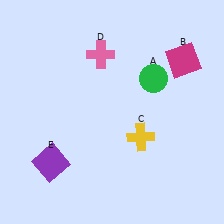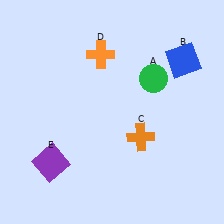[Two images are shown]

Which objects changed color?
B changed from magenta to blue. C changed from yellow to orange. D changed from pink to orange.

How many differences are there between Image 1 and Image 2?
There are 3 differences between the two images.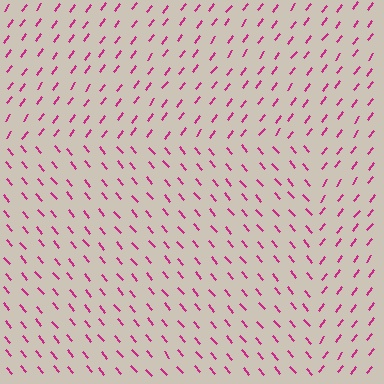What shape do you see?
I see a rectangle.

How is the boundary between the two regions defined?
The boundary is defined purely by a change in line orientation (approximately 77 degrees difference). All lines are the same color and thickness.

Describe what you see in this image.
The image is filled with small magenta line segments. A rectangle region in the image has lines oriented differently from the surrounding lines, creating a visible texture boundary.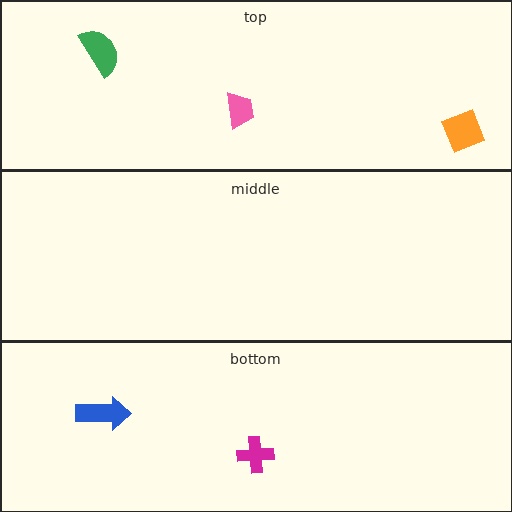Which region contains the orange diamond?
The top region.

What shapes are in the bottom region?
The magenta cross, the blue arrow.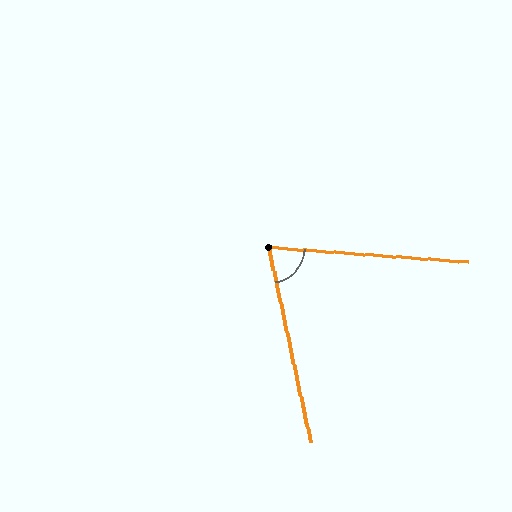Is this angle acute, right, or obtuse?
It is acute.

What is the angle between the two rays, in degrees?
Approximately 74 degrees.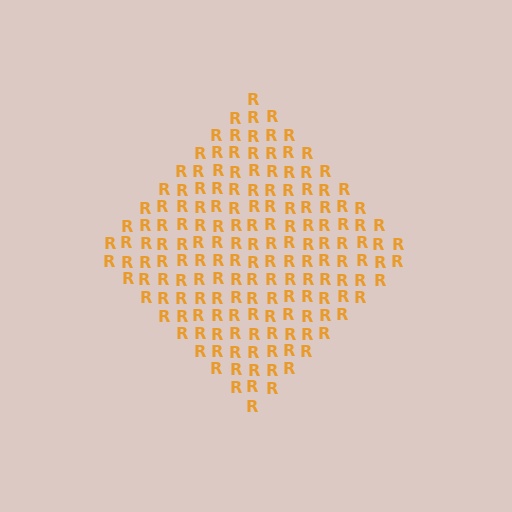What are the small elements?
The small elements are letter R's.